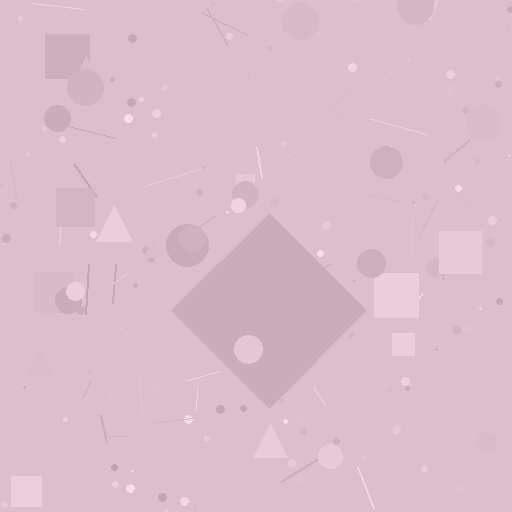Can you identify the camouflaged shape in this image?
The camouflaged shape is a diamond.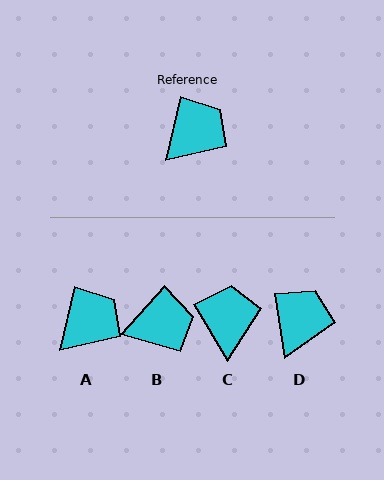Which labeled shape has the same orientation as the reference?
A.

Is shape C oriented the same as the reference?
No, it is off by about 44 degrees.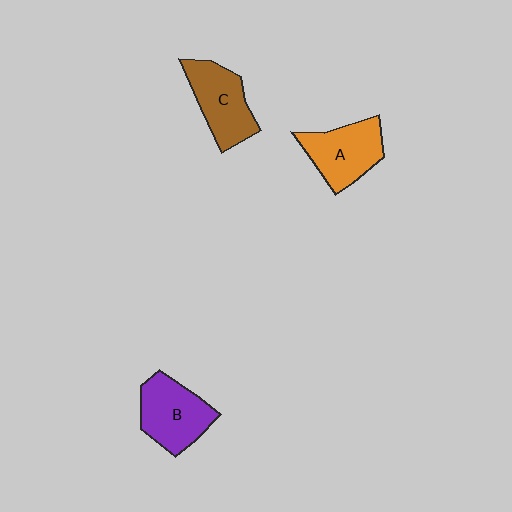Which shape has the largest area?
Shape B (purple).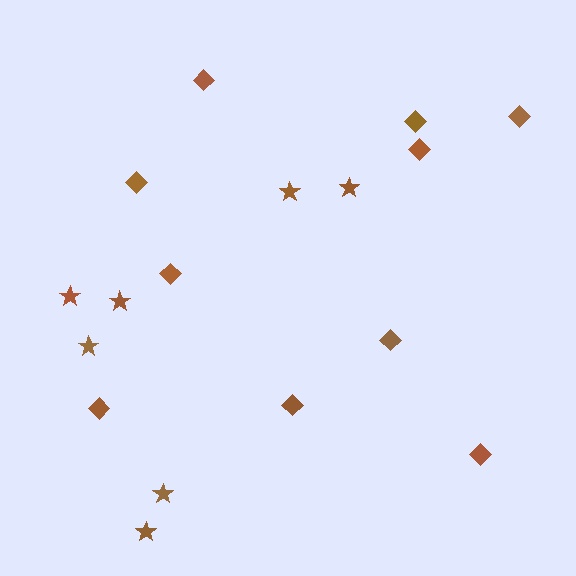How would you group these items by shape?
There are 2 groups: one group of diamonds (10) and one group of stars (7).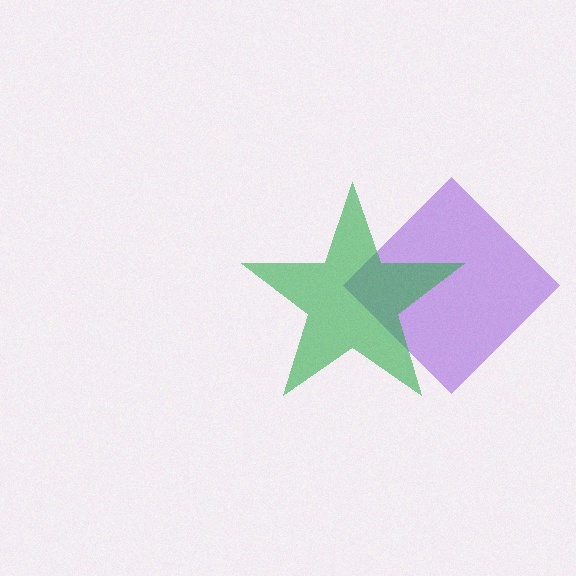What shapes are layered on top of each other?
The layered shapes are: a purple diamond, a green star.